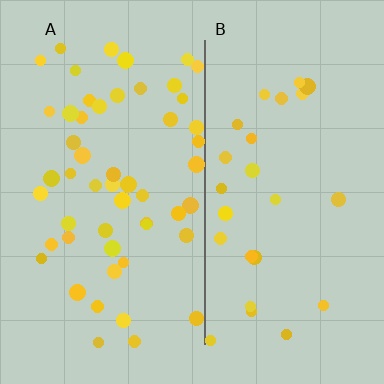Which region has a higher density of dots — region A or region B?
A (the left).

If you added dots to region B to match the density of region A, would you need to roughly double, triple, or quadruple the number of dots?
Approximately double.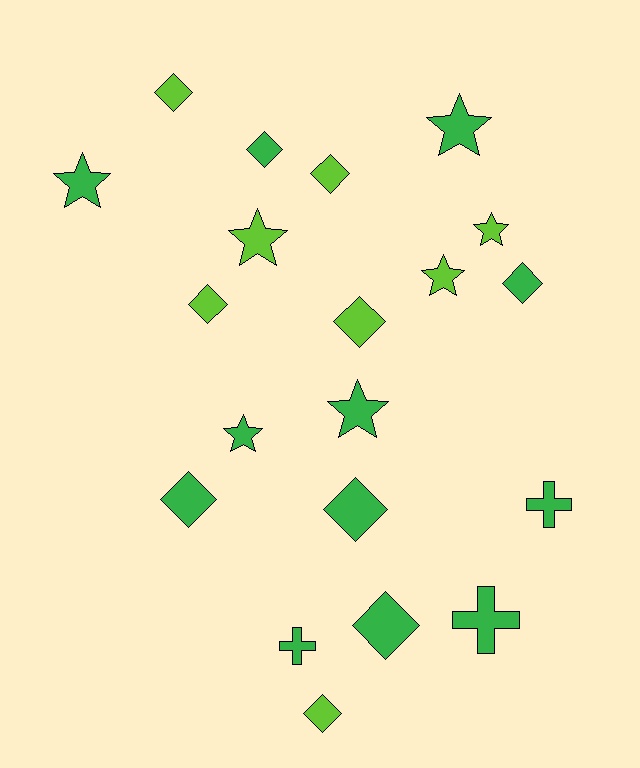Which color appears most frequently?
Green, with 12 objects.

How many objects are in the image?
There are 20 objects.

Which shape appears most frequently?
Diamond, with 10 objects.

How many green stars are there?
There are 4 green stars.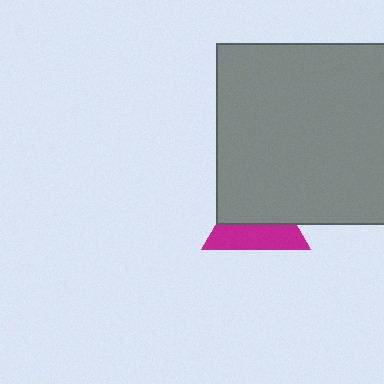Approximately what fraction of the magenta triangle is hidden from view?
Roughly 56% of the magenta triangle is hidden behind the gray square.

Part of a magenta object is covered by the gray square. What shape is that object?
It is a triangle.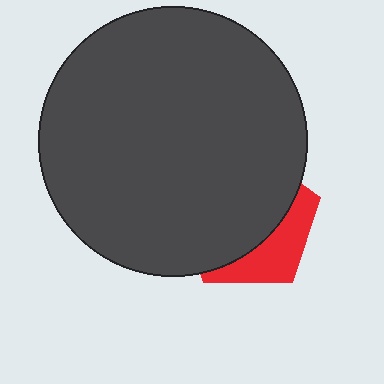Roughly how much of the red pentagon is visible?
A small part of it is visible (roughly 32%).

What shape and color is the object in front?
The object in front is a dark gray circle.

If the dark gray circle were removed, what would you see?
You would see the complete red pentagon.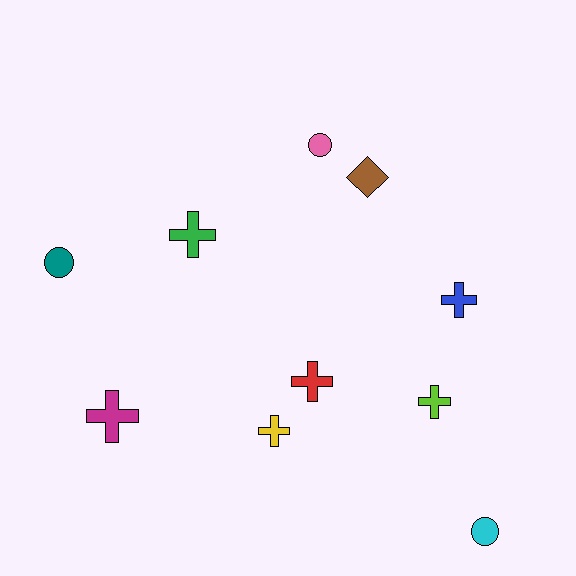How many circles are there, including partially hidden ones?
There are 3 circles.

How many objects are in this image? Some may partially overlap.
There are 10 objects.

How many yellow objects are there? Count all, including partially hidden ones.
There is 1 yellow object.